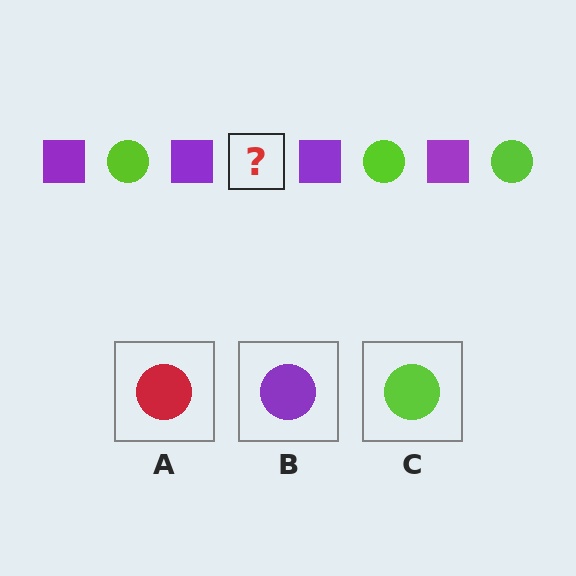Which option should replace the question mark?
Option C.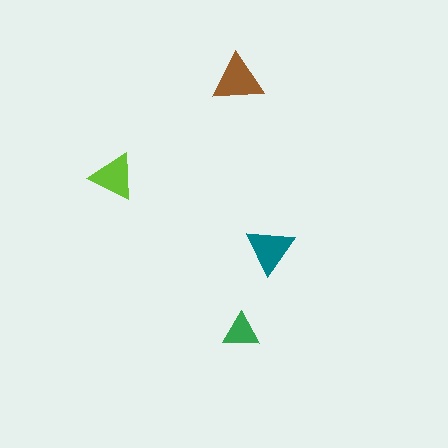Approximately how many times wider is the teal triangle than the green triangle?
About 1.5 times wider.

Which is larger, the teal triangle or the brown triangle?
The brown one.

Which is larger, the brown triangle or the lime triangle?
The brown one.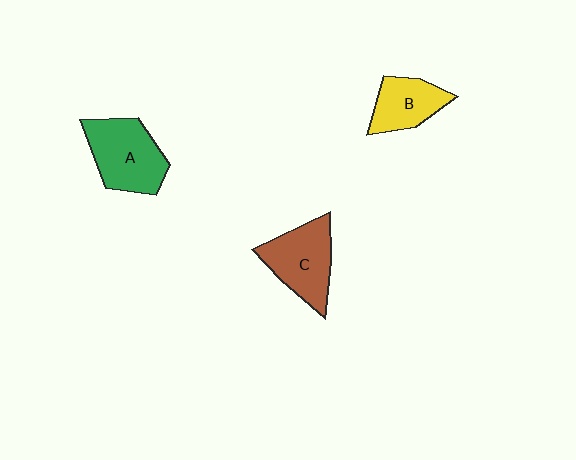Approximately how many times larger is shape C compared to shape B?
Approximately 1.3 times.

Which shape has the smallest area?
Shape B (yellow).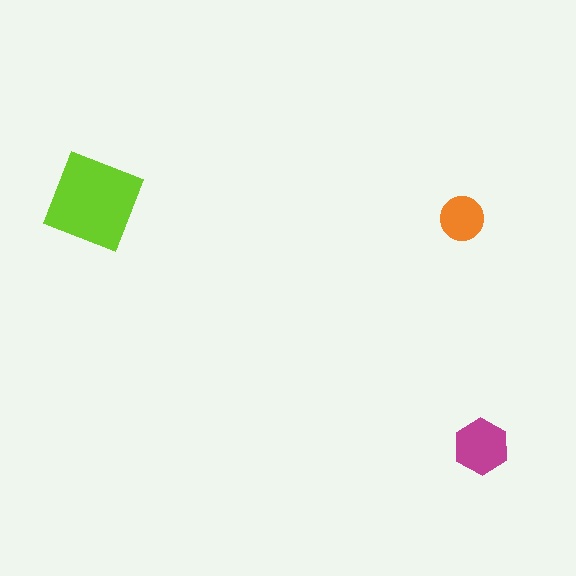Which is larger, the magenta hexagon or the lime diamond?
The lime diamond.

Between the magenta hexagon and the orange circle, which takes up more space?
The magenta hexagon.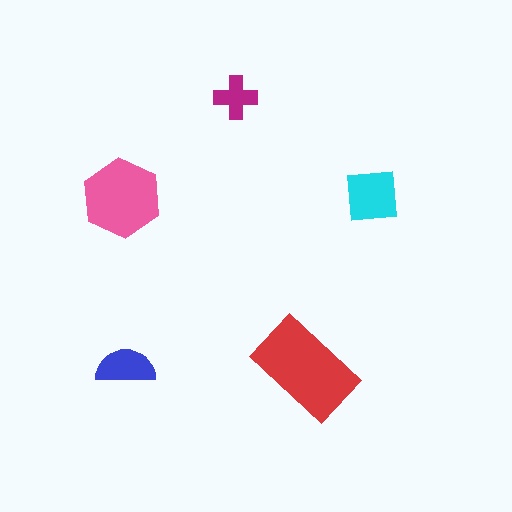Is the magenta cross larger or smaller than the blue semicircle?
Smaller.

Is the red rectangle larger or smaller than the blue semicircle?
Larger.